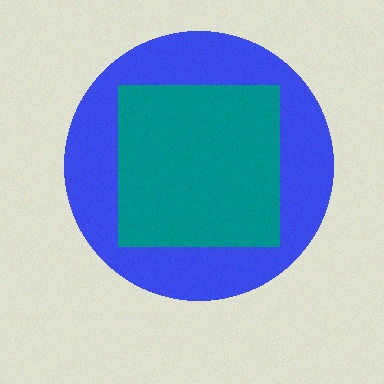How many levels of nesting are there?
2.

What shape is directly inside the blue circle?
The teal square.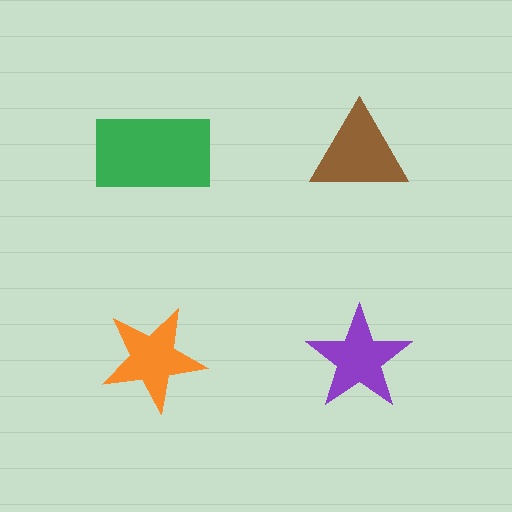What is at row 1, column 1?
A green rectangle.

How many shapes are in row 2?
2 shapes.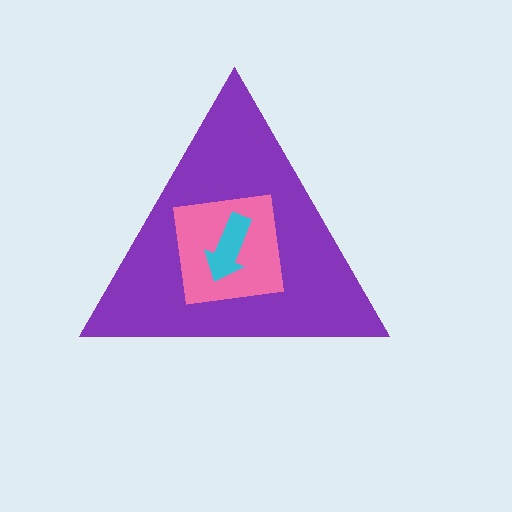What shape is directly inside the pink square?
The cyan arrow.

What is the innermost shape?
The cyan arrow.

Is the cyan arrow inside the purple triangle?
Yes.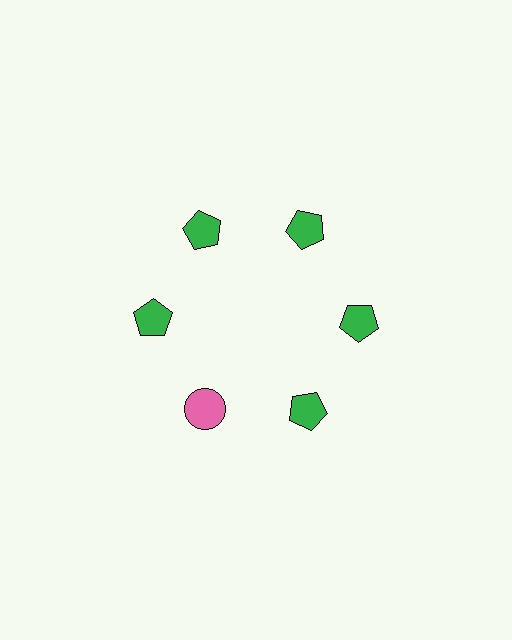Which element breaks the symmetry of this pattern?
The pink circle at roughly the 7 o'clock position breaks the symmetry. All other shapes are green pentagons.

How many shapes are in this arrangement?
There are 6 shapes arranged in a ring pattern.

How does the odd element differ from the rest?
It differs in both color (pink instead of green) and shape (circle instead of pentagon).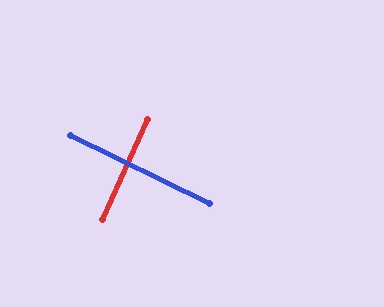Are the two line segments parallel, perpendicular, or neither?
Perpendicular — they meet at approximately 88°.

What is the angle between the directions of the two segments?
Approximately 88 degrees.